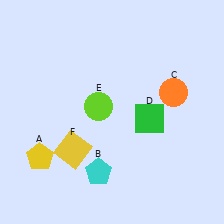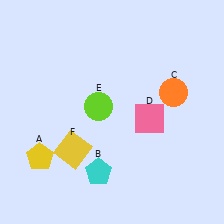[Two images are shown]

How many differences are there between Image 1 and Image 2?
There is 1 difference between the two images.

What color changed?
The square (D) changed from green in Image 1 to pink in Image 2.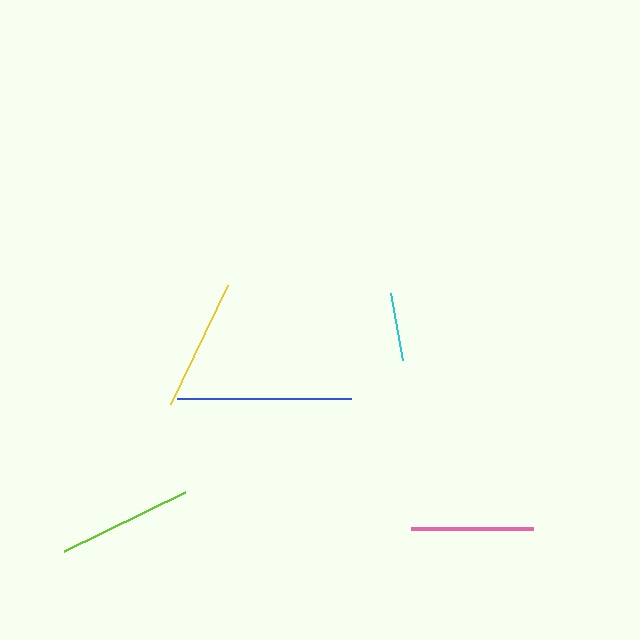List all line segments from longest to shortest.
From longest to shortest: blue, lime, yellow, pink, cyan.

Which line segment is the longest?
The blue line is the longest at approximately 174 pixels.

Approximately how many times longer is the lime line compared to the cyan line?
The lime line is approximately 2.0 times the length of the cyan line.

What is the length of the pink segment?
The pink segment is approximately 122 pixels long.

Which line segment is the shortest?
The cyan line is the shortest at approximately 68 pixels.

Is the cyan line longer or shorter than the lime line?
The lime line is longer than the cyan line.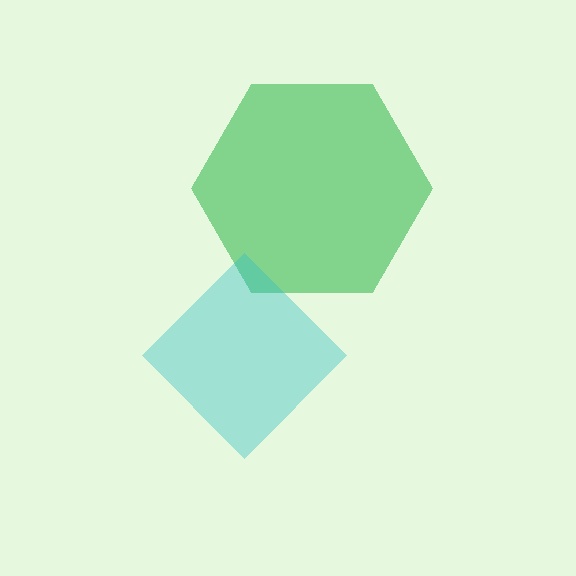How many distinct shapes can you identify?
There are 2 distinct shapes: a green hexagon, a cyan diamond.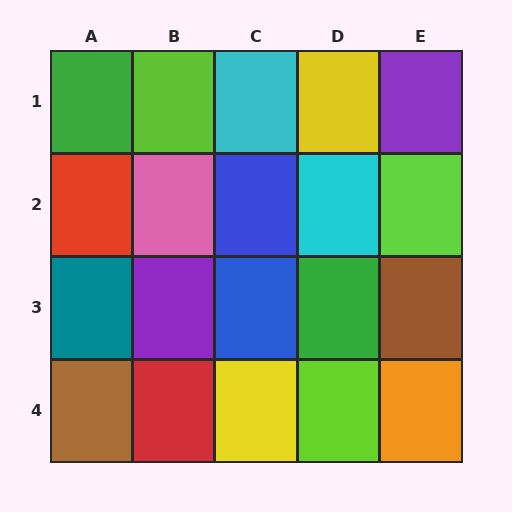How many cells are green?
2 cells are green.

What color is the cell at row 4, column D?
Lime.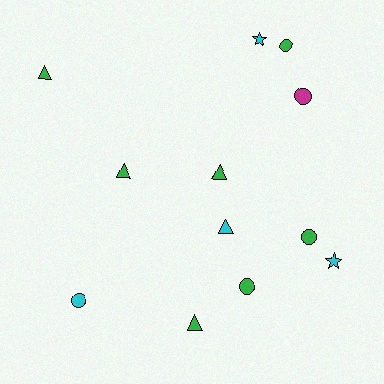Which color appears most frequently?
Green, with 7 objects.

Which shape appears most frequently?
Circle, with 5 objects.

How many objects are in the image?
There are 12 objects.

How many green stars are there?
There are no green stars.